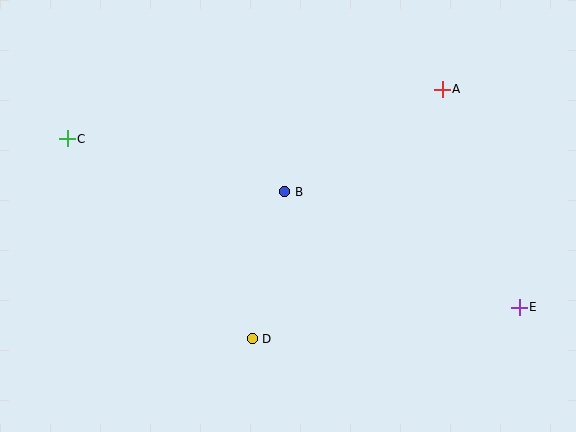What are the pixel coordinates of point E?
Point E is at (519, 307).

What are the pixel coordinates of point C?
Point C is at (67, 139).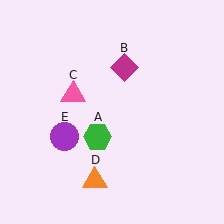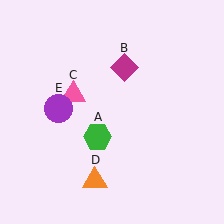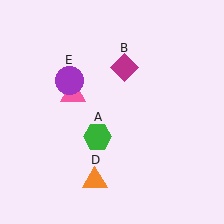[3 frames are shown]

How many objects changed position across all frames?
1 object changed position: purple circle (object E).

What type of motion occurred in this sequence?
The purple circle (object E) rotated clockwise around the center of the scene.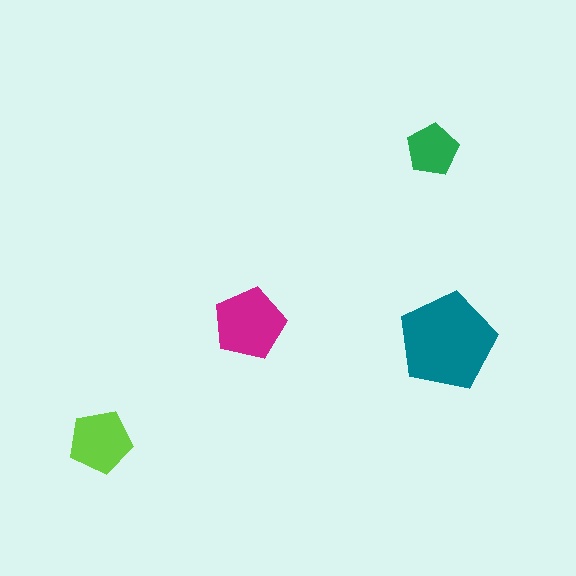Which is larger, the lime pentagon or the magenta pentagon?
The magenta one.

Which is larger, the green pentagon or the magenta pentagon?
The magenta one.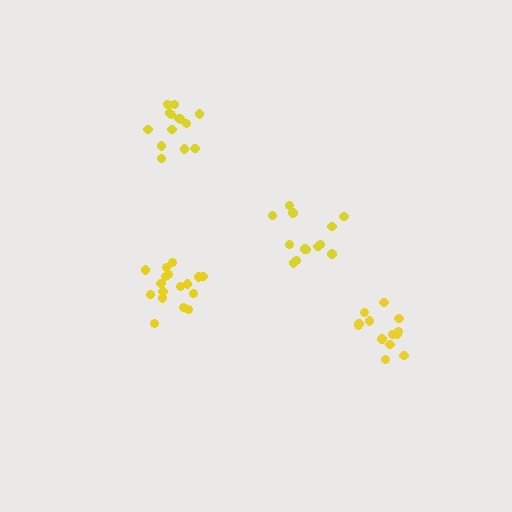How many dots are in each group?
Group 1: 14 dots, Group 2: 14 dots, Group 3: 13 dots, Group 4: 17 dots (58 total).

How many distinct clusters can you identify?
There are 4 distinct clusters.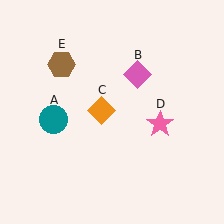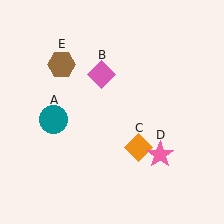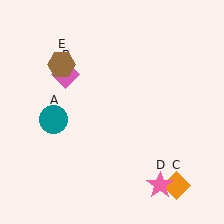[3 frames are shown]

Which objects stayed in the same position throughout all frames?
Teal circle (object A) and brown hexagon (object E) remained stationary.